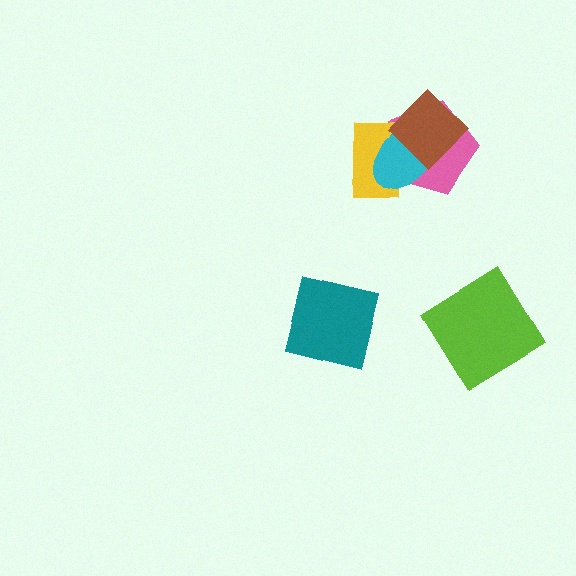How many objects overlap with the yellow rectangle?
3 objects overlap with the yellow rectangle.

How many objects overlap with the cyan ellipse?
3 objects overlap with the cyan ellipse.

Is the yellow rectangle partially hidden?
Yes, it is partially covered by another shape.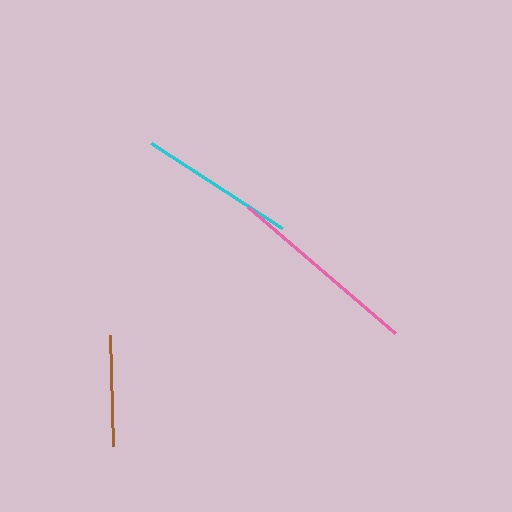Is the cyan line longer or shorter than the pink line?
The pink line is longer than the cyan line.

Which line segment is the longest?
The pink line is the longest at approximately 195 pixels.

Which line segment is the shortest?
The brown line is the shortest at approximately 111 pixels.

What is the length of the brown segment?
The brown segment is approximately 111 pixels long.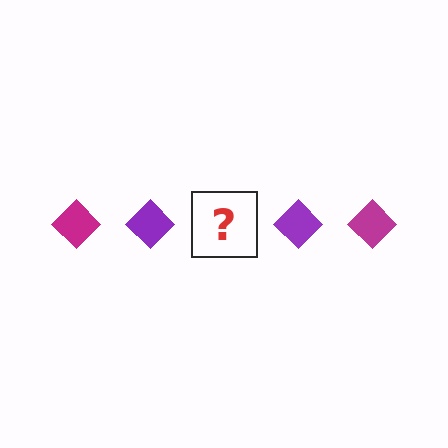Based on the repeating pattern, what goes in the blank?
The blank should be a magenta diamond.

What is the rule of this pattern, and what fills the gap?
The rule is that the pattern cycles through magenta, purple diamonds. The gap should be filled with a magenta diamond.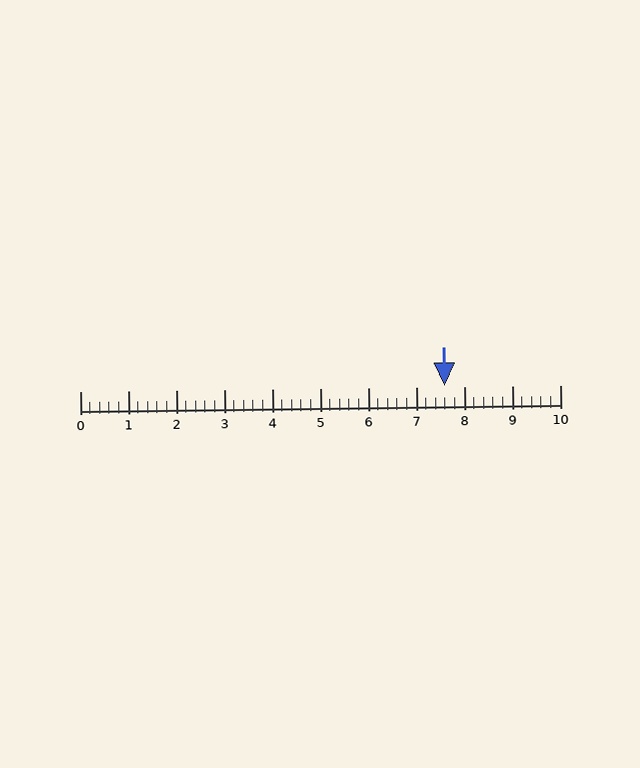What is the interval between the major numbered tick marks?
The major tick marks are spaced 1 units apart.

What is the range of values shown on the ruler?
The ruler shows values from 0 to 10.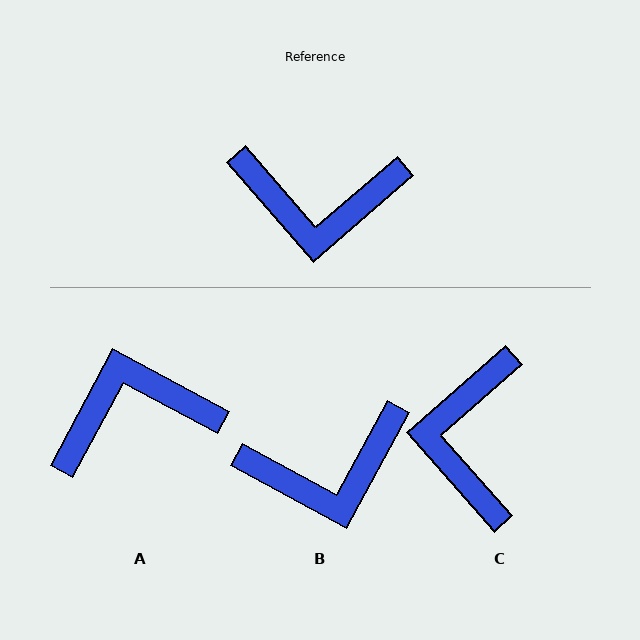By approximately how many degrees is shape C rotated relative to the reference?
Approximately 90 degrees clockwise.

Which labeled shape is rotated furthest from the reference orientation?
A, about 159 degrees away.